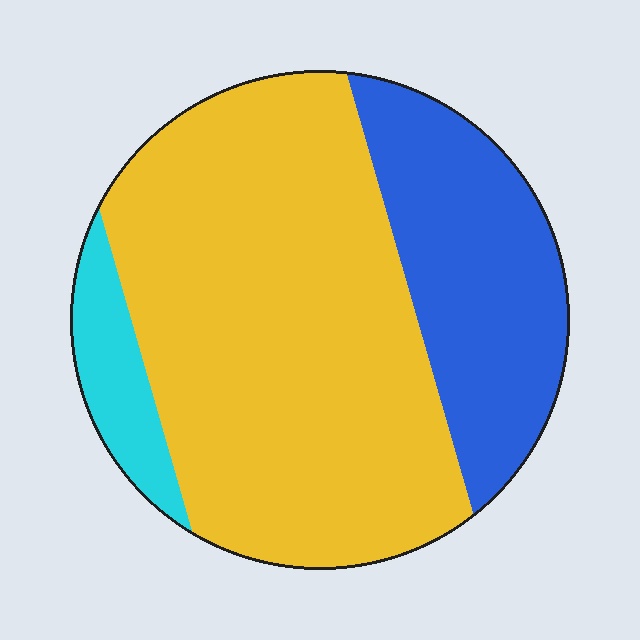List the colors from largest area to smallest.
From largest to smallest: yellow, blue, cyan.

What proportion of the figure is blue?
Blue covers around 25% of the figure.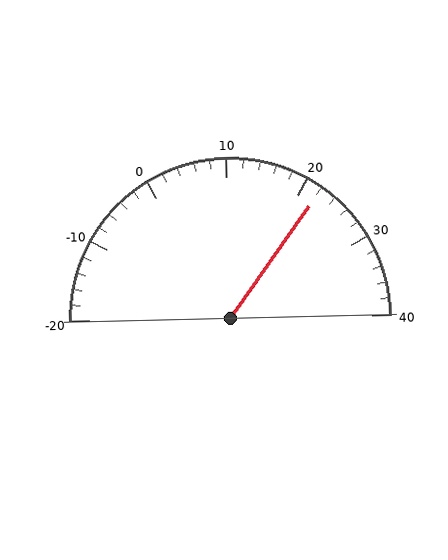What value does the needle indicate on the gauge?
The needle indicates approximately 22.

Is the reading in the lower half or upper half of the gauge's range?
The reading is in the upper half of the range (-20 to 40).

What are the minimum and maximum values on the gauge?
The gauge ranges from -20 to 40.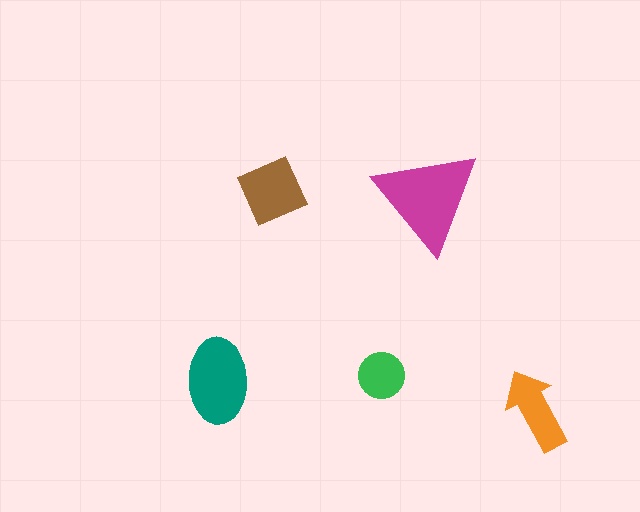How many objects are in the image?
There are 5 objects in the image.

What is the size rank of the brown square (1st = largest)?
3rd.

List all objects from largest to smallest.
The magenta triangle, the teal ellipse, the brown square, the orange arrow, the green circle.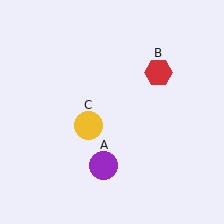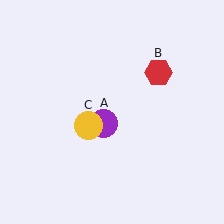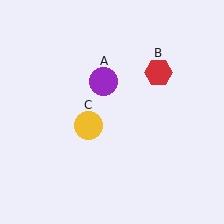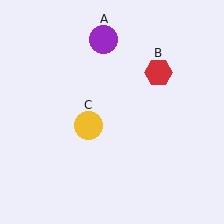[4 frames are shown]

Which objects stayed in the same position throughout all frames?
Red hexagon (object B) and yellow circle (object C) remained stationary.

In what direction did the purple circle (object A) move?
The purple circle (object A) moved up.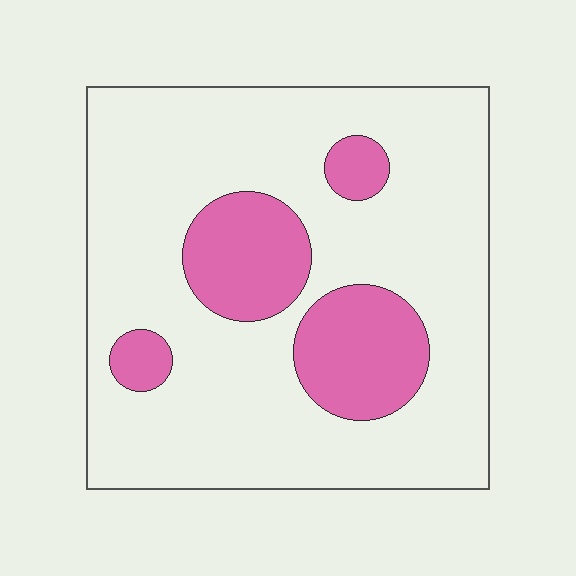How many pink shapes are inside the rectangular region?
4.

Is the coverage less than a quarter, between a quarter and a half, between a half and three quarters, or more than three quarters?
Less than a quarter.